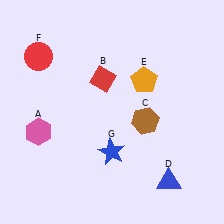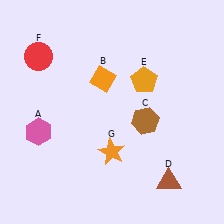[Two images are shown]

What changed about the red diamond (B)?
In Image 1, B is red. In Image 2, it changed to orange.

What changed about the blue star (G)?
In Image 1, G is blue. In Image 2, it changed to orange.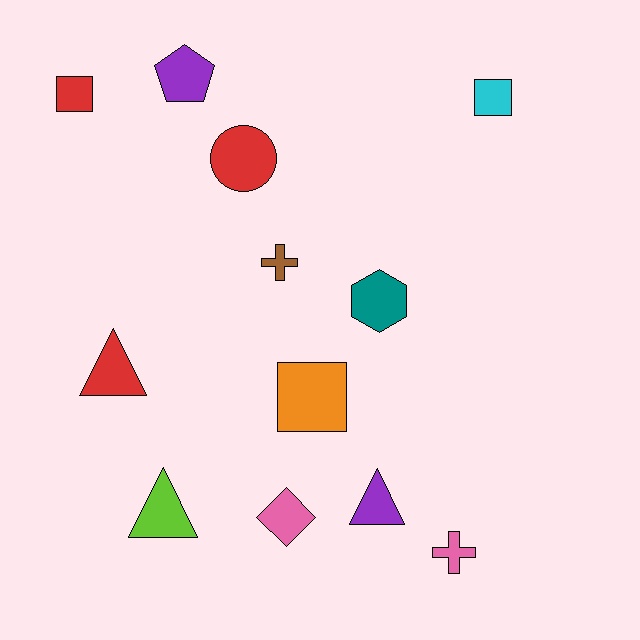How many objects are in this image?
There are 12 objects.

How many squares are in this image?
There are 3 squares.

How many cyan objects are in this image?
There is 1 cyan object.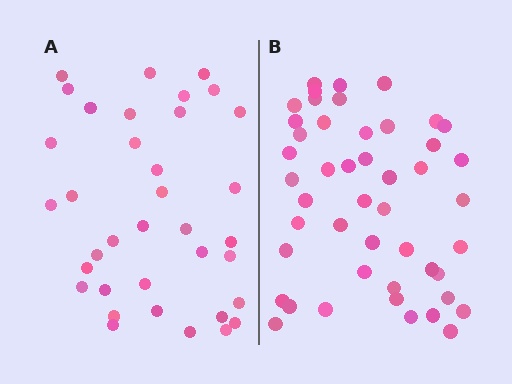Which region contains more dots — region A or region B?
Region B (the right region) has more dots.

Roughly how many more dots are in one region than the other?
Region B has roughly 12 or so more dots than region A.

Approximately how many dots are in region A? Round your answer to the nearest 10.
About 40 dots. (The exact count is 36, which rounds to 40.)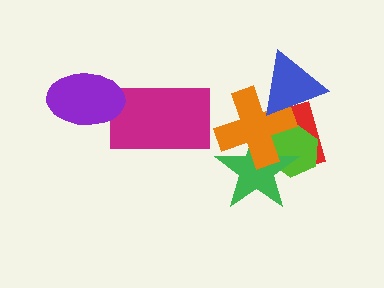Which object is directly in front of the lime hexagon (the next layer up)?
The green star is directly in front of the lime hexagon.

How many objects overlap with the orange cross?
4 objects overlap with the orange cross.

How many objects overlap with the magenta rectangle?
1 object overlaps with the magenta rectangle.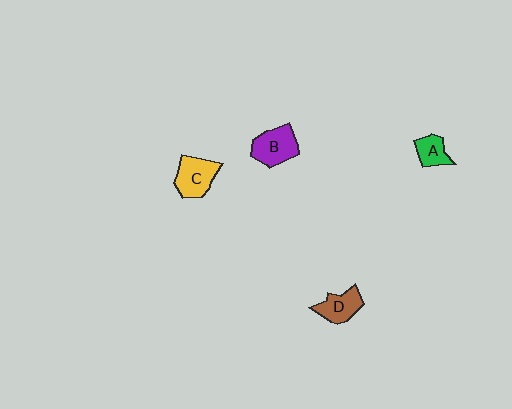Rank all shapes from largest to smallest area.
From largest to smallest: B (purple), C (yellow), D (brown), A (green).